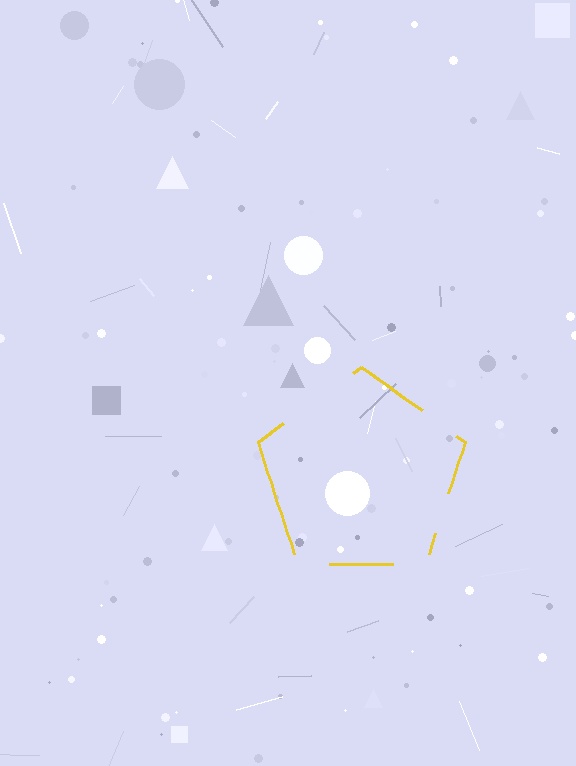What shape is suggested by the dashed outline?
The dashed outline suggests a pentagon.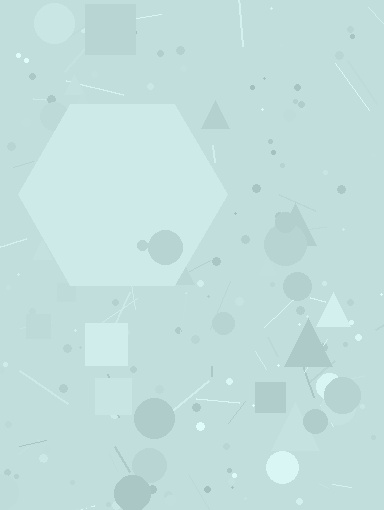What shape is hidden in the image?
A hexagon is hidden in the image.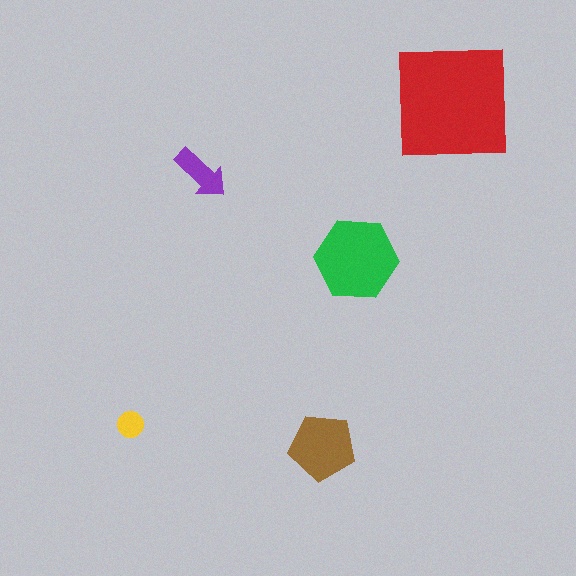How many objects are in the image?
There are 5 objects in the image.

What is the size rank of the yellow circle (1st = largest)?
5th.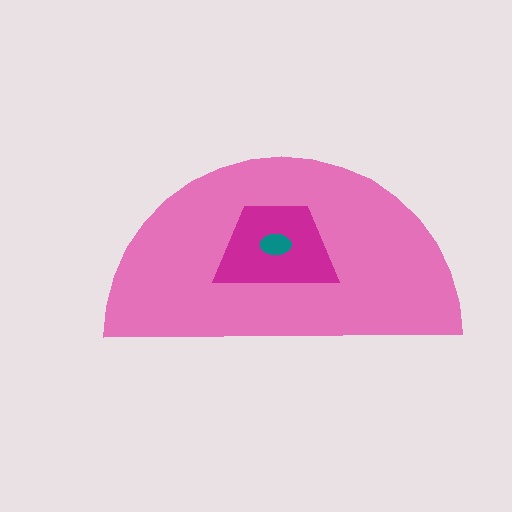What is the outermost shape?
The pink semicircle.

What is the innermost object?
The teal ellipse.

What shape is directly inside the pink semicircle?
The magenta trapezoid.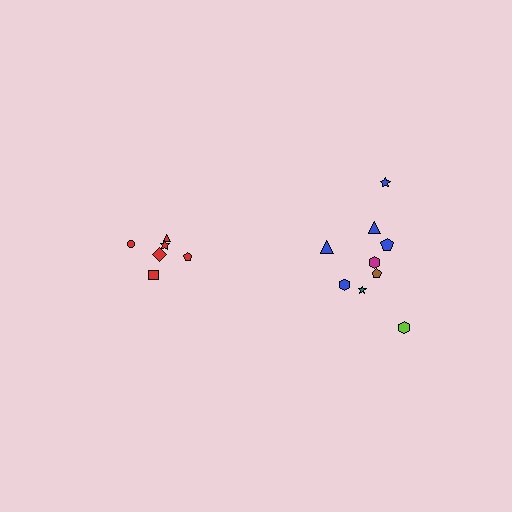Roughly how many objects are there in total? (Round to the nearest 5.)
Roughly 15 objects in total.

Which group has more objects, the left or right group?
The right group.